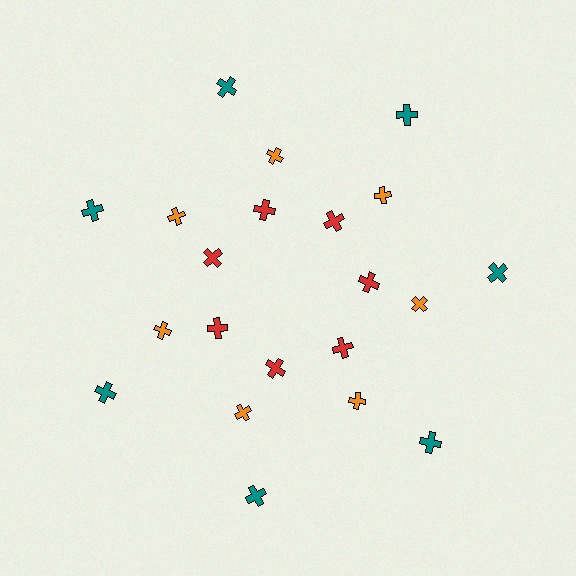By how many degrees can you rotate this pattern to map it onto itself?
The pattern maps onto itself every 51 degrees of rotation.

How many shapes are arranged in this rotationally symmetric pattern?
There are 21 shapes, arranged in 7 groups of 3.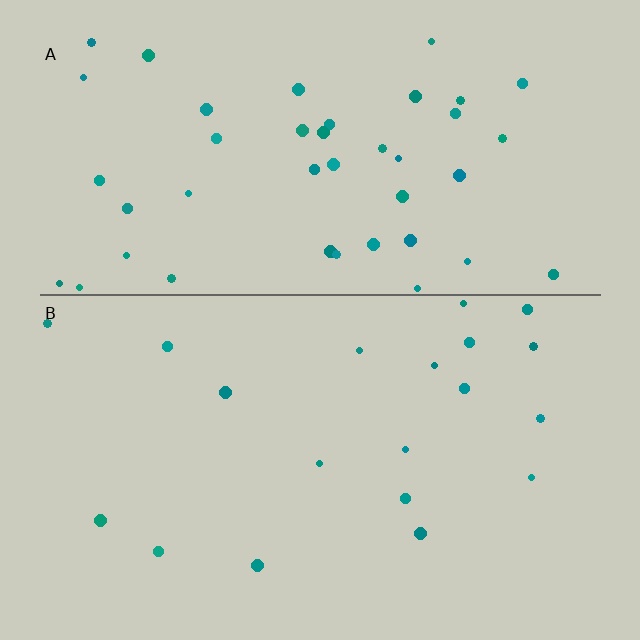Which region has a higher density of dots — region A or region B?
A (the top).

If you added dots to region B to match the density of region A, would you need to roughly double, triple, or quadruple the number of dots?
Approximately double.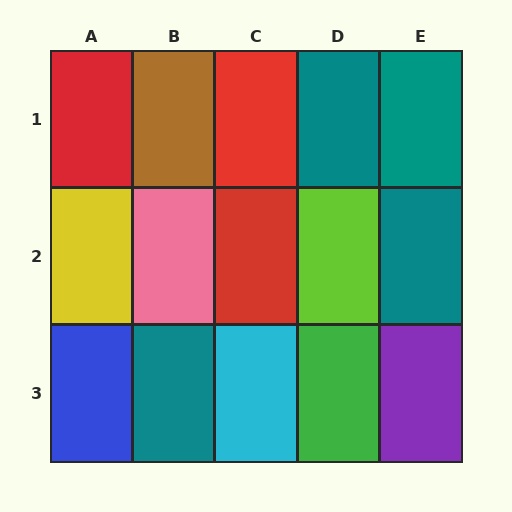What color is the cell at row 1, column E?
Teal.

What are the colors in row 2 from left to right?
Yellow, pink, red, lime, teal.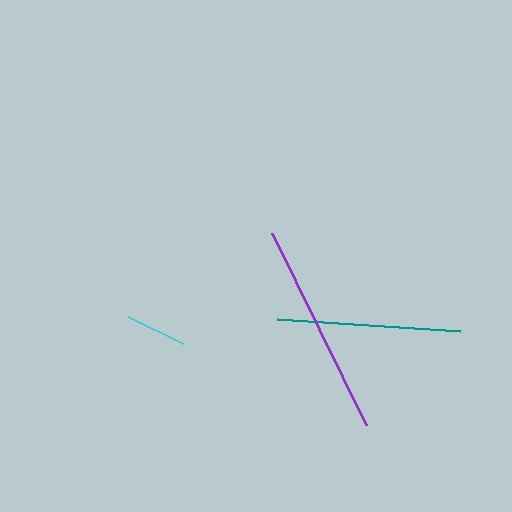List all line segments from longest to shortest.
From longest to shortest: purple, teal, cyan.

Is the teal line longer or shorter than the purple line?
The purple line is longer than the teal line.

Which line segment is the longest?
The purple line is the longest at approximately 214 pixels.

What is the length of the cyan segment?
The cyan segment is approximately 61 pixels long.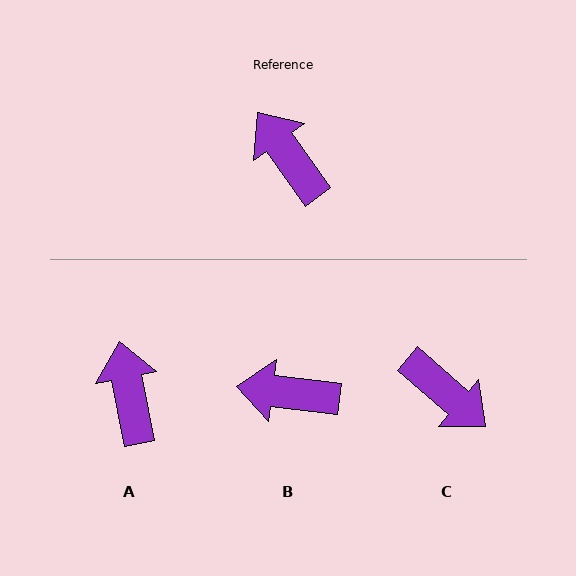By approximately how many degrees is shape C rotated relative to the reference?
Approximately 166 degrees clockwise.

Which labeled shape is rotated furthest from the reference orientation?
C, about 166 degrees away.